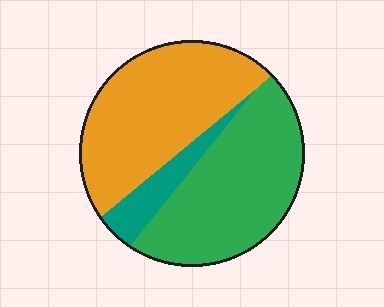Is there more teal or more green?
Green.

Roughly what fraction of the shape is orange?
Orange covers 45% of the shape.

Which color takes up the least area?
Teal, at roughly 10%.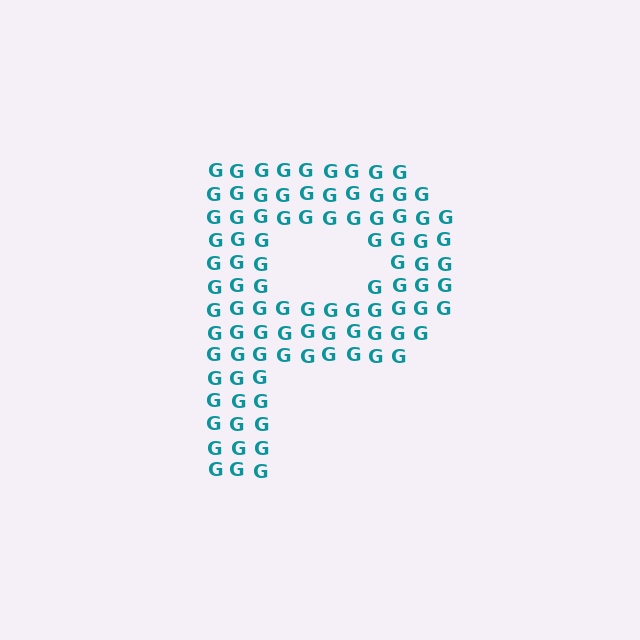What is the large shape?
The large shape is the letter P.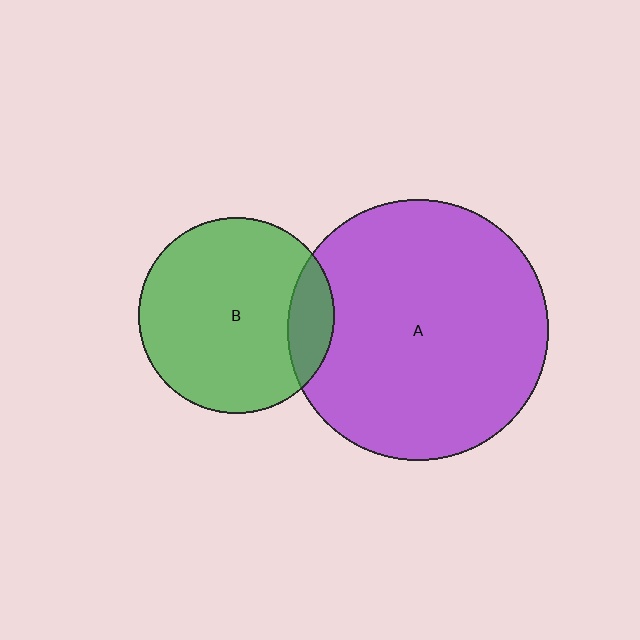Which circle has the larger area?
Circle A (purple).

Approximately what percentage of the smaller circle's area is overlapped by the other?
Approximately 15%.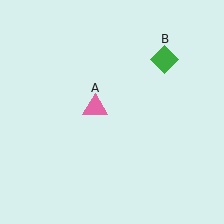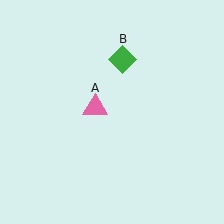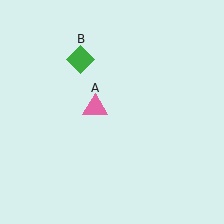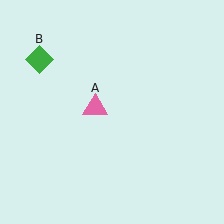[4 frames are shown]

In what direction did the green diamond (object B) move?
The green diamond (object B) moved left.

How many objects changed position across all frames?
1 object changed position: green diamond (object B).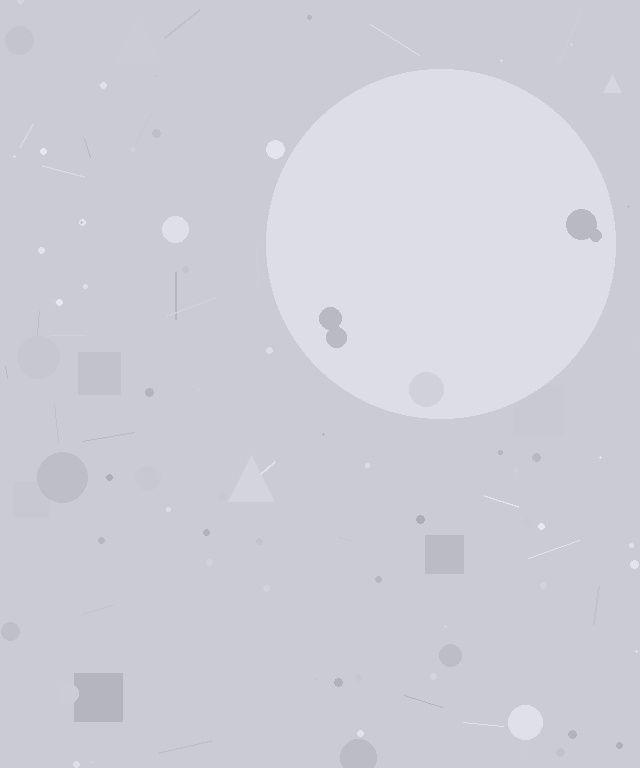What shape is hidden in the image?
A circle is hidden in the image.